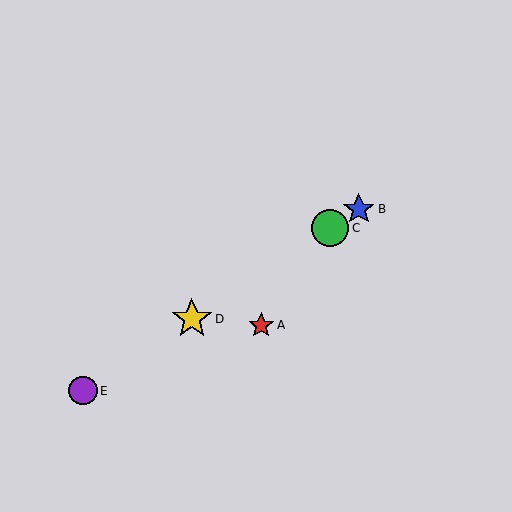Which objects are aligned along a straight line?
Objects B, C, D, E are aligned along a straight line.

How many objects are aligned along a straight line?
4 objects (B, C, D, E) are aligned along a straight line.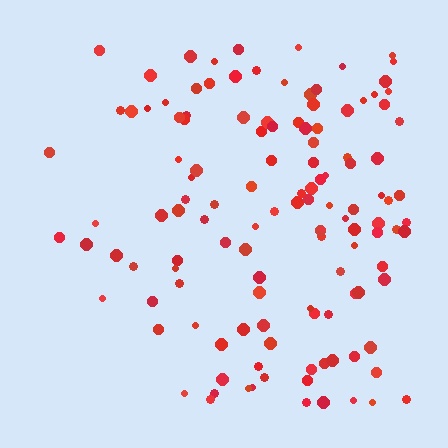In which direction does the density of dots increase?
From left to right, with the right side densest.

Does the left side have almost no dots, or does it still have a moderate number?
Still a moderate number, just noticeably fewer than the right.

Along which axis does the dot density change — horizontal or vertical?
Horizontal.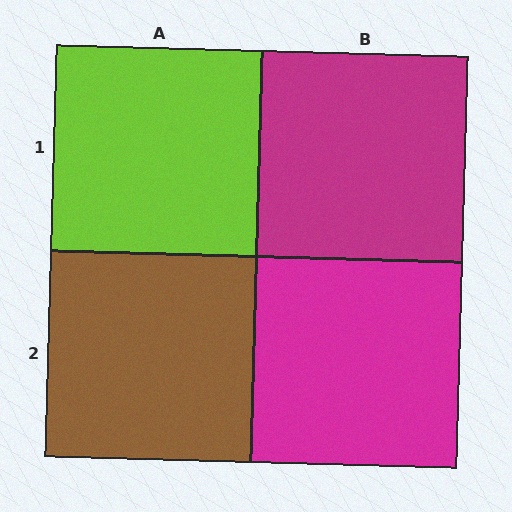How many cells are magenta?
2 cells are magenta.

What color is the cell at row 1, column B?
Magenta.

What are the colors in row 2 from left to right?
Brown, magenta.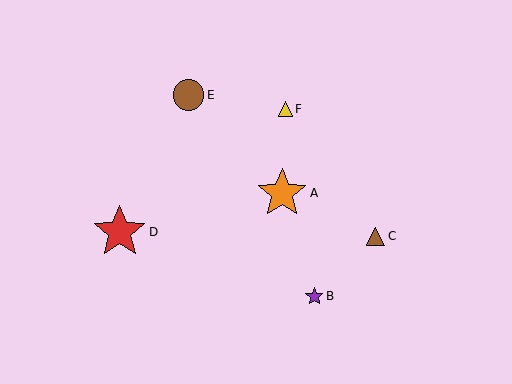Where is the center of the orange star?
The center of the orange star is at (282, 193).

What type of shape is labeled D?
Shape D is a red star.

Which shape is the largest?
The red star (labeled D) is the largest.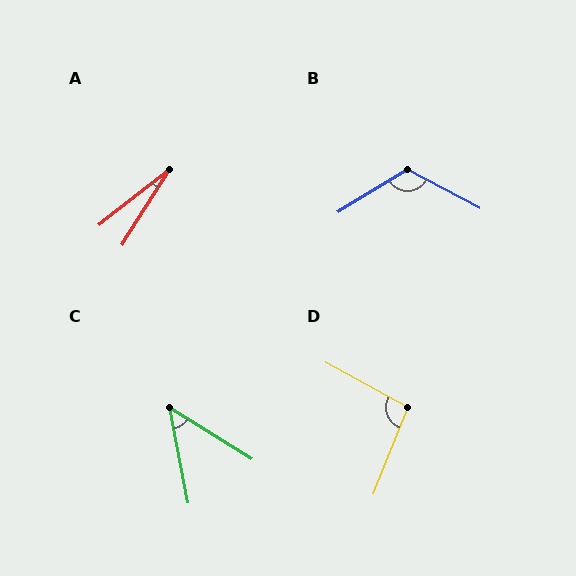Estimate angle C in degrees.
Approximately 47 degrees.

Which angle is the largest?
B, at approximately 121 degrees.